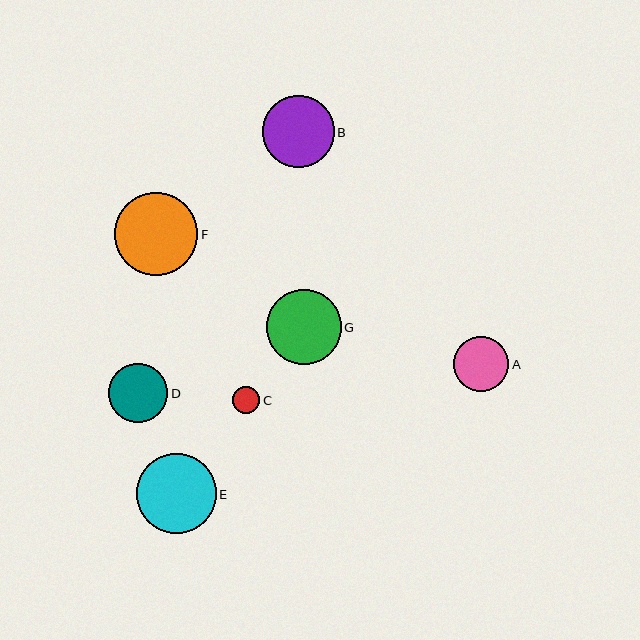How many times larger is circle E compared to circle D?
Circle E is approximately 1.4 times the size of circle D.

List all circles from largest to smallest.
From largest to smallest: F, E, G, B, D, A, C.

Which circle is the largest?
Circle F is the largest with a size of approximately 83 pixels.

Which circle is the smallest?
Circle C is the smallest with a size of approximately 27 pixels.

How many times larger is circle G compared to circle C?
Circle G is approximately 2.8 times the size of circle C.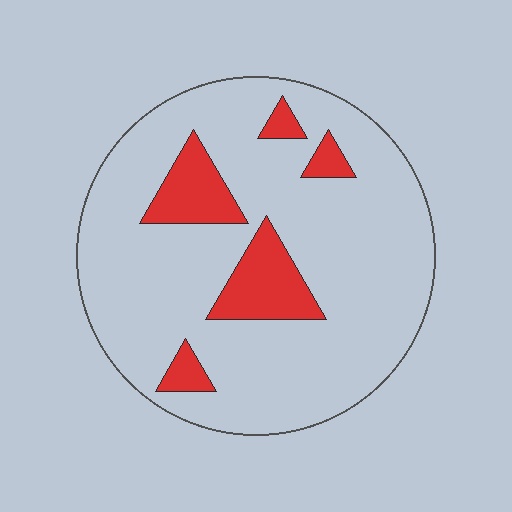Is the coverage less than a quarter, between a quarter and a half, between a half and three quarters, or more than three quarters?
Less than a quarter.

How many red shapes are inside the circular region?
5.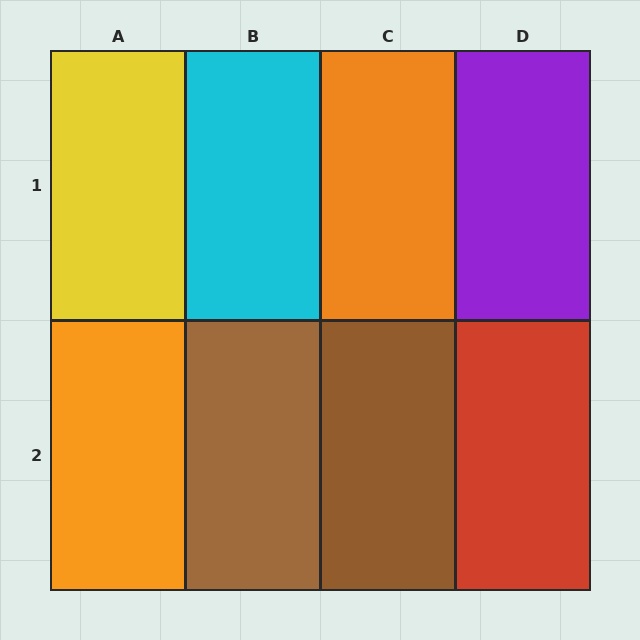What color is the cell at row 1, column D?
Purple.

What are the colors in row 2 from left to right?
Orange, brown, brown, red.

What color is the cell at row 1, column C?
Orange.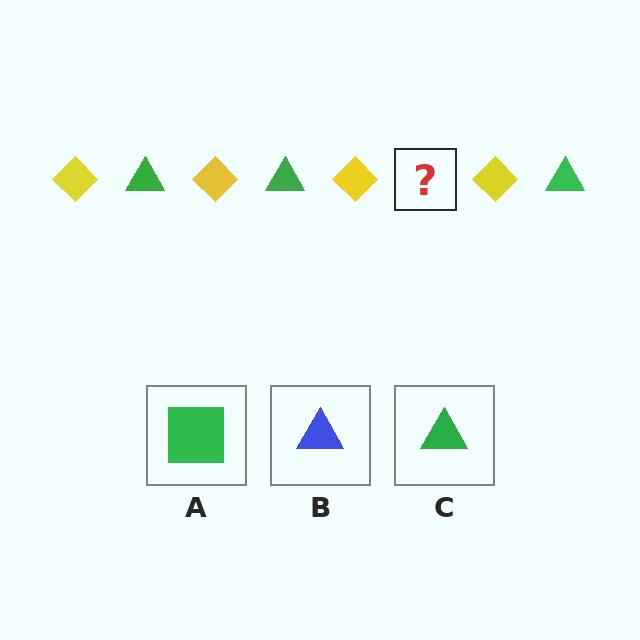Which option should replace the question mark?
Option C.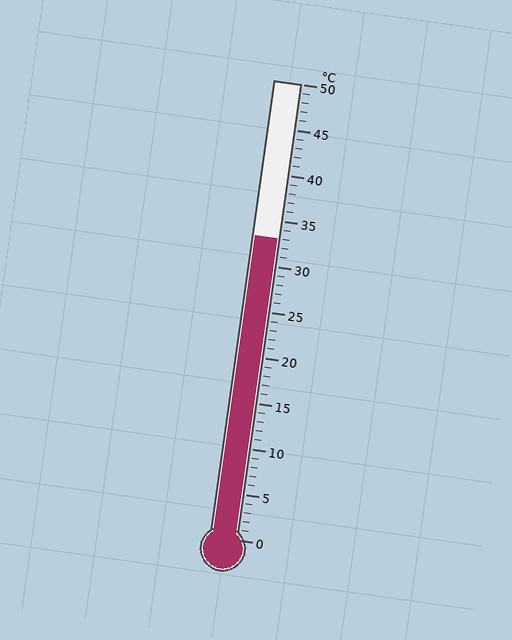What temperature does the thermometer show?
The thermometer shows approximately 33°C.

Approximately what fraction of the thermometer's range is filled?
The thermometer is filled to approximately 65% of its range.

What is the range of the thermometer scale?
The thermometer scale ranges from 0°C to 50°C.